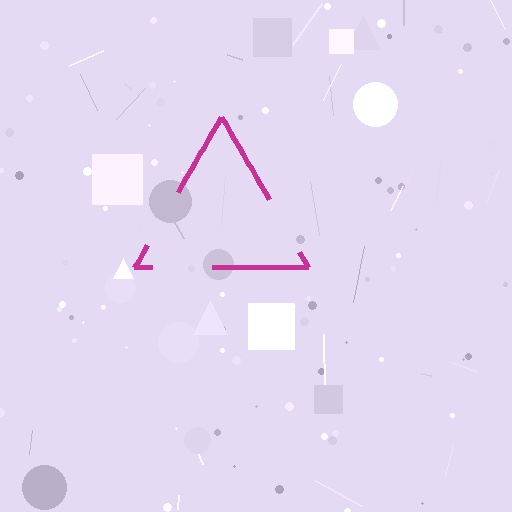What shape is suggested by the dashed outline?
The dashed outline suggests a triangle.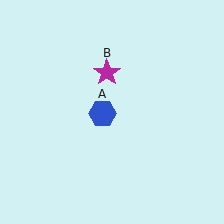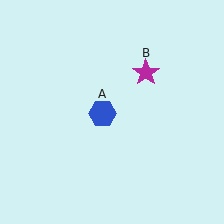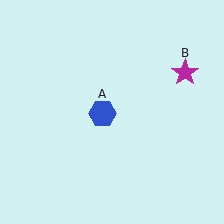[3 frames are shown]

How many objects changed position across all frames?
1 object changed position: magenta star (object B).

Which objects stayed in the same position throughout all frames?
Blue hexagon (object A) remained stationary.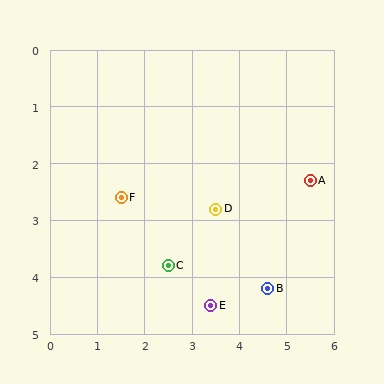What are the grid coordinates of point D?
Point D is at approximately (3.5, 2.8).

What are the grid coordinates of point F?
Point F is at approximately (1.5, 2.6).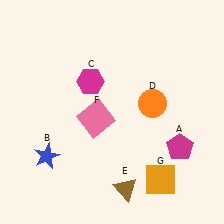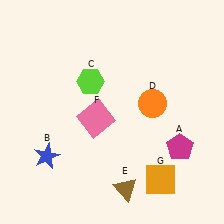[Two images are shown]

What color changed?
The hexagon (C) changed from magenta in Image 1 to lime in Image 2.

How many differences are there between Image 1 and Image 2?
There is 1 difference between the two images.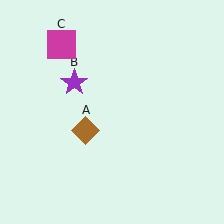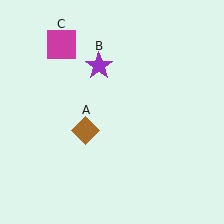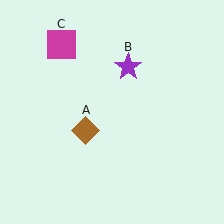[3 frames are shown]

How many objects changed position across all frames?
1 object changed position: purple star (object B).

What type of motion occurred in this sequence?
The purple star (object B) rotated clockwise around the center of the scene.